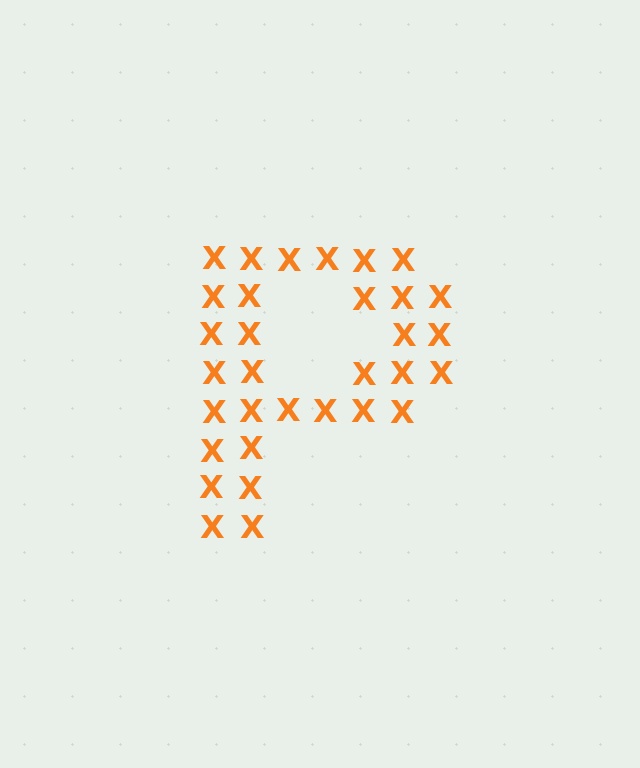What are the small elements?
The small elements are letter X's.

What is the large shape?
The large shape is the letter P.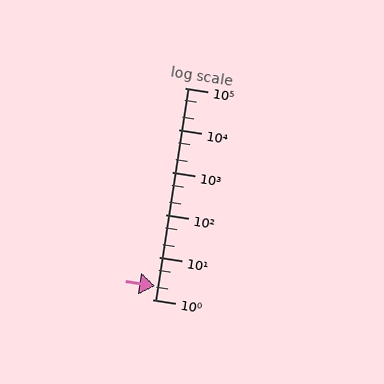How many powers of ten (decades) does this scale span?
The scale spans 5 decades, from 1 to 100000.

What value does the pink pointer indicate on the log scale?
The pointer indicates approximately 2.1.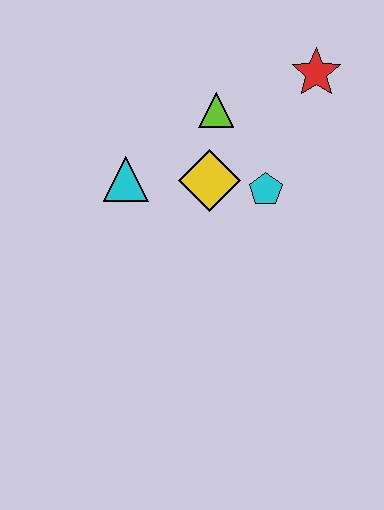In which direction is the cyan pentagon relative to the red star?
The cyan pentagon is below the red star.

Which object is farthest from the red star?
The cyan triangle is farthest from the red star.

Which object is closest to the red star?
The lime triangle is closest to the red star.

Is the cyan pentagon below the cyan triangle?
Yes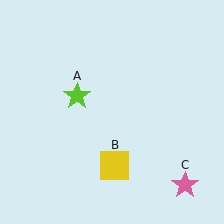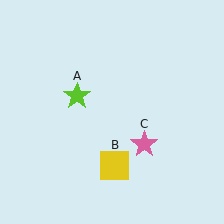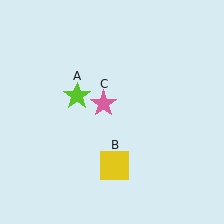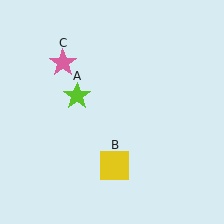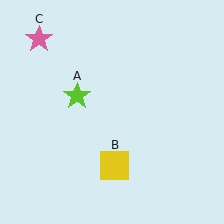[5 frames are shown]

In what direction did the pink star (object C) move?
The pink star (object C) moved up and to the left.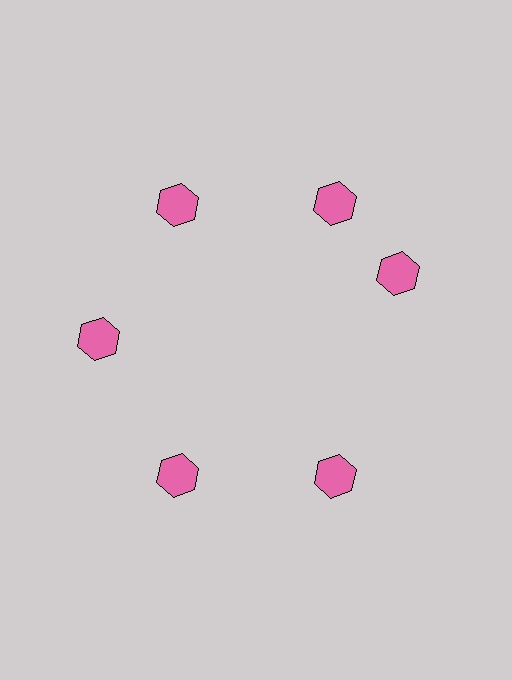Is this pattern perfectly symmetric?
No. The 6 pink hexagons are arranged in a ring, but one element near the 3 o'clock position is rotated out of alignment along the ring, breaking the 6-fold rotational symmetry.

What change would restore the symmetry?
The symmetry would be restored by rotating it back into even spacing with its neighbors so that all 6 hexagons sit at equal angles and equal distance from the center.